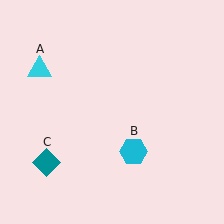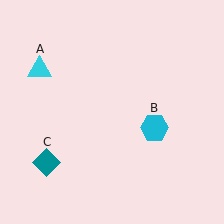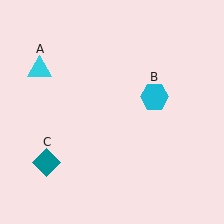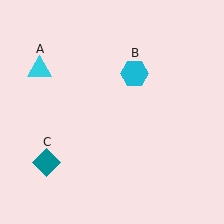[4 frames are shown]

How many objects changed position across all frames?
1 object changed position: cyan hexagon (object B).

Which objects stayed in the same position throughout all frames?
Cyan triangle (object A) and teal diamond (object C) remained stationary.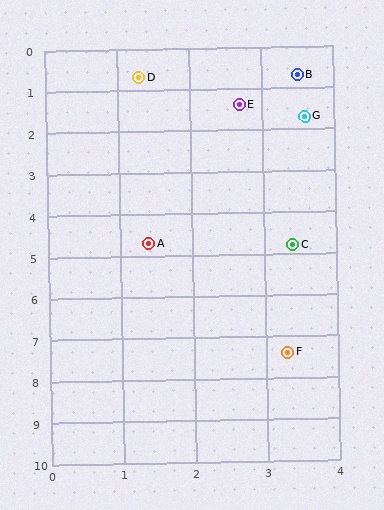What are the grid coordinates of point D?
Point D is at approximately (1.3, 0.7).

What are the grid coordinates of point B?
Point B is at approximately (3.5, 0.7).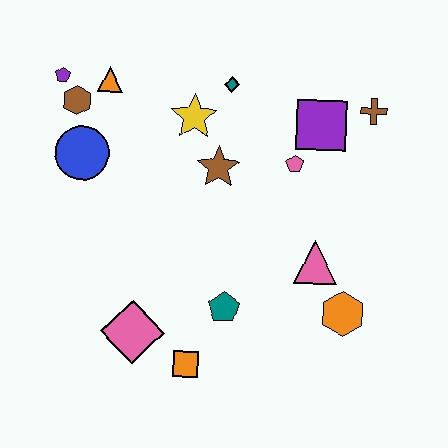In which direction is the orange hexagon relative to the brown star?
The orange hexagon is below the brown star.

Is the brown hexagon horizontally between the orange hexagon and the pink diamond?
No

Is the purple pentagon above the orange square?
Yes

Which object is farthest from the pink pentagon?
The purple pentagon is farthest from the pink pentagon.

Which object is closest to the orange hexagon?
The pink triangle is closest to the orange hexagon.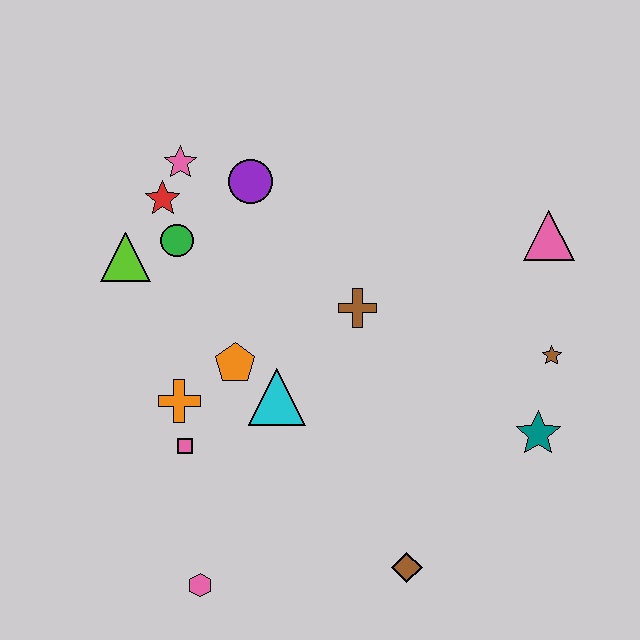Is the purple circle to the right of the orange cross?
Yes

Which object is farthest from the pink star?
The brown diamond is farthest from the pink star.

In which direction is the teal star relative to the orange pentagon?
The teal star is to the right of the orange pentagon.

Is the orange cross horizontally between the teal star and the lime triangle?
Yes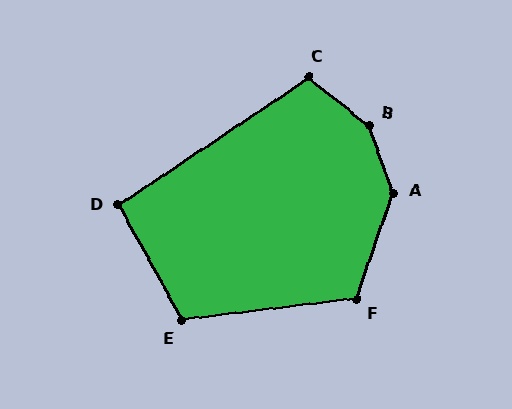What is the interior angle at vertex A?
Approximately 141 degrees (obtuse).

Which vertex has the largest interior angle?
B, at approximately 149 degrees.